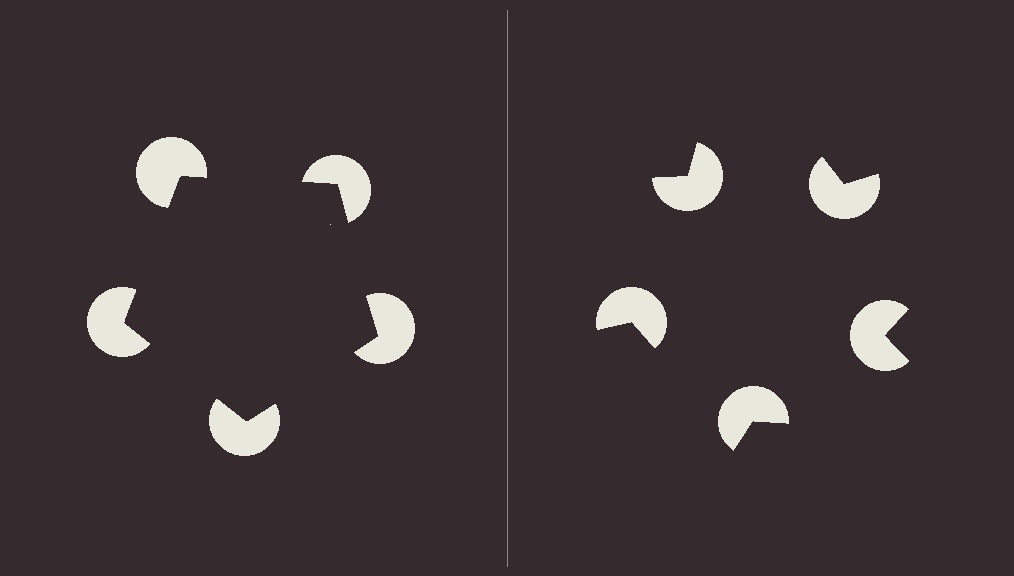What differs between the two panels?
The pac-man discs are positioned identically on both sides; only the wedge orientations differ. On the left they align to a pentagon; on the right they are misaligned.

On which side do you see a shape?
An illusory pentagon appears on the left side. On the right side the wedge cuts are rotated, so no coherent shape forms.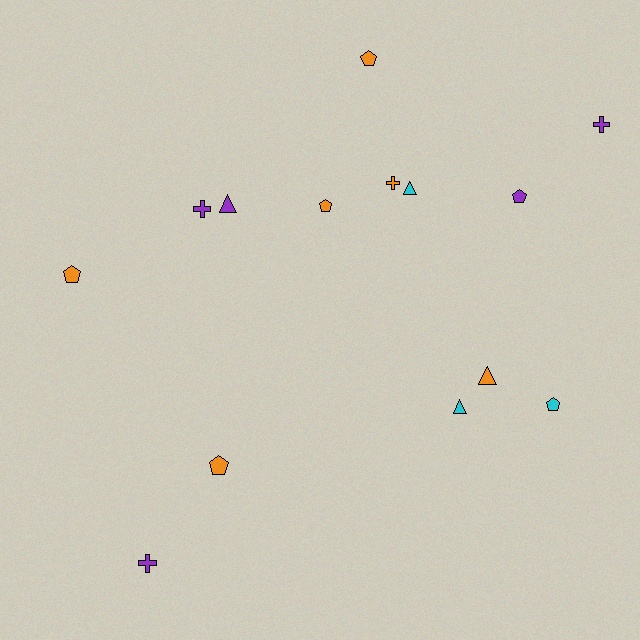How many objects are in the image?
There are 14 objects.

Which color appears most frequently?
Orange, with 6 objects.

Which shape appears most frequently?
Pentagon, with 6 objects.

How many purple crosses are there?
There are 3 purple crosses.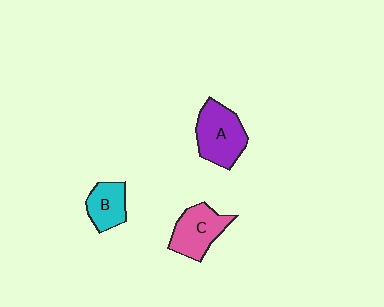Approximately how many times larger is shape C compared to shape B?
Approximately 1.3 times.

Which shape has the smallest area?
Shape B (cyan).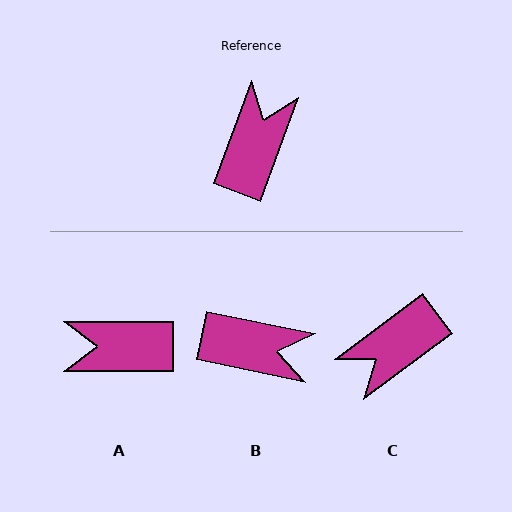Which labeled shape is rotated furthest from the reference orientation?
C, about 147 degrees away.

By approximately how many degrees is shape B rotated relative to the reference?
Approximately 81 degrees clockwise.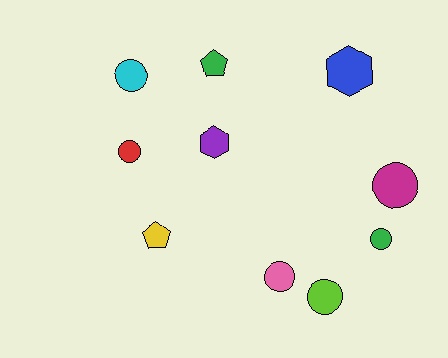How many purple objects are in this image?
There is 1 purple object.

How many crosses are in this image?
There are no crosses.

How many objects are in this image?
There are 10 objects.